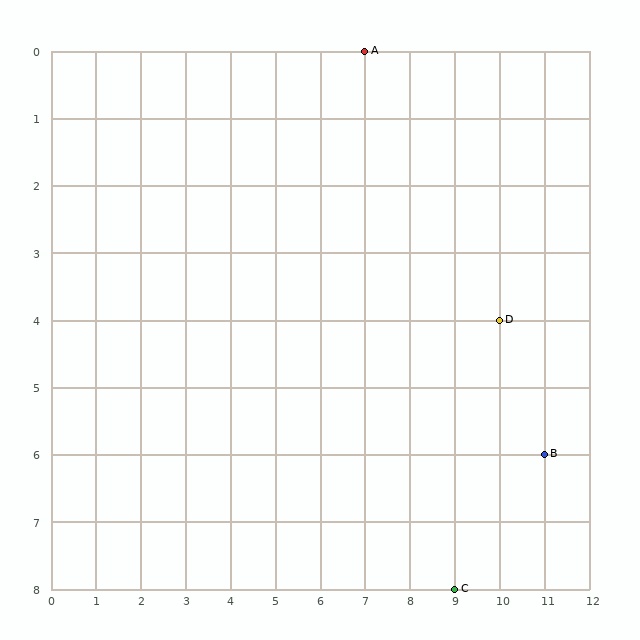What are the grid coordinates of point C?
Point C is at grid coordinates (9, 8).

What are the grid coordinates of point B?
Point B is at grid coordinates (11, 6).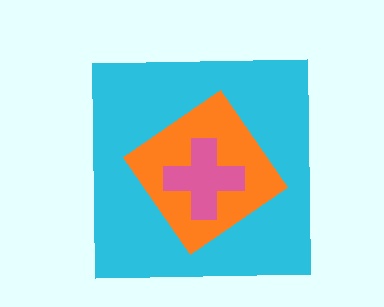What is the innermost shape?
The pink cross.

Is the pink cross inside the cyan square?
Yes.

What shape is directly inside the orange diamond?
The pink cross.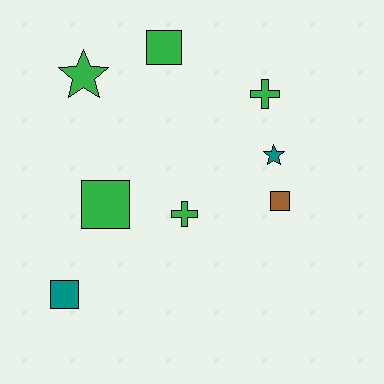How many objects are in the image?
There are 8 objects.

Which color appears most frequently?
Green, with 5 objects.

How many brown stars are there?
There are no brown stars.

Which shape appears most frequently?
Square, with 4 objects.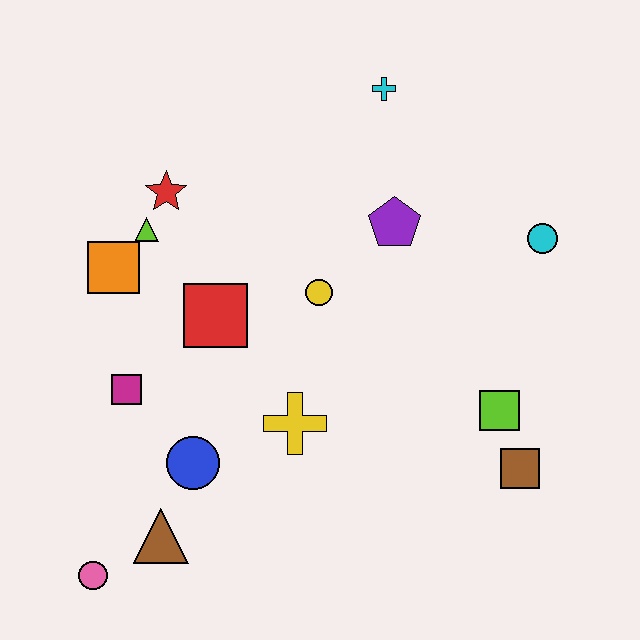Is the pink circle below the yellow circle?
Yes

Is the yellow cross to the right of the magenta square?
Yes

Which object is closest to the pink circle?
The brown triangle is closest to the pink circle.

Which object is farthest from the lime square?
The pink circle is farthest from the lime square.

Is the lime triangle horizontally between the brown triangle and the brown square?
No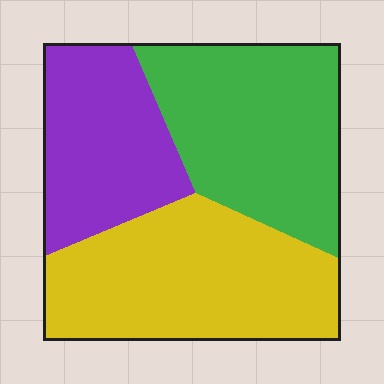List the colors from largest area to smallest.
From largest to smallest: yellow, green, purple.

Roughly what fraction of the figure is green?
Green covers about 35% of the figure.